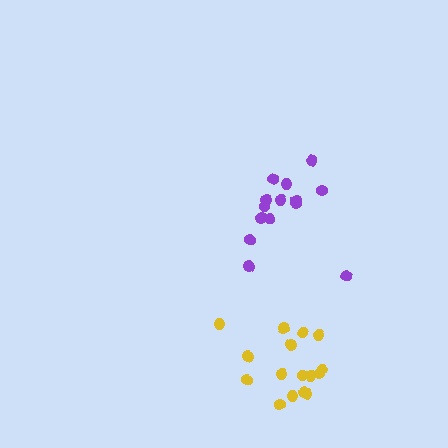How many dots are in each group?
Group 1: 14 dots, Group 2: 16 dots (30 total).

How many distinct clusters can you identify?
There are 2 distinct clusters.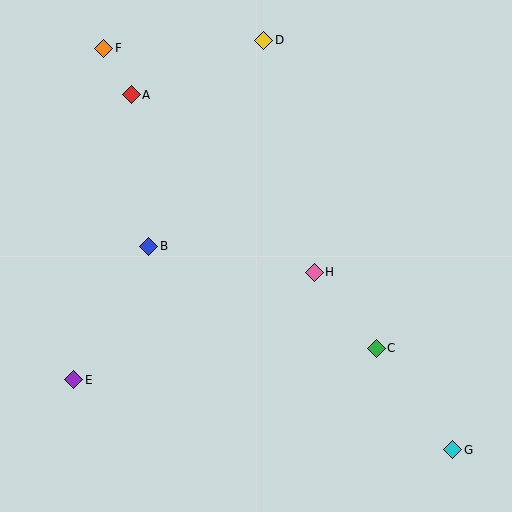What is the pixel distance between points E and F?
The distance between E and F is 333 pixels.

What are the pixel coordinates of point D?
Point D is at (264, 40).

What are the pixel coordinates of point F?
Point F is at (104, 48).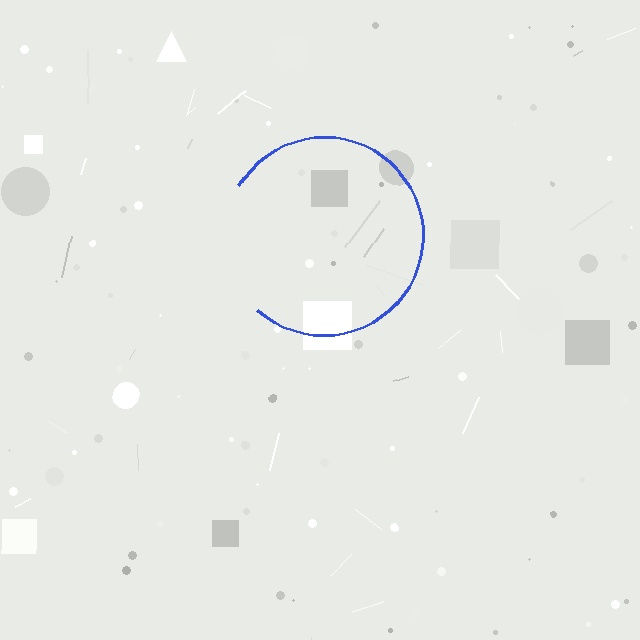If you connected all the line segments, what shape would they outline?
They would outline a circle.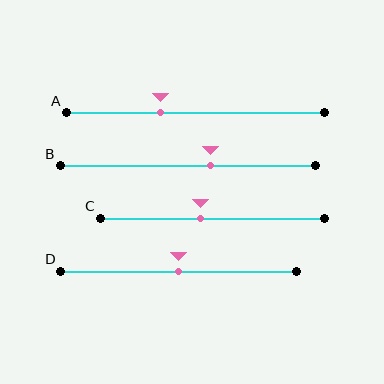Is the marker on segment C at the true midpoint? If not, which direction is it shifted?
No, the marker on segment C is shifted to the left by about 5% of the segment length.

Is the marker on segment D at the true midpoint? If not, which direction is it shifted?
Yes, the marker on segment D is at the true midpoint.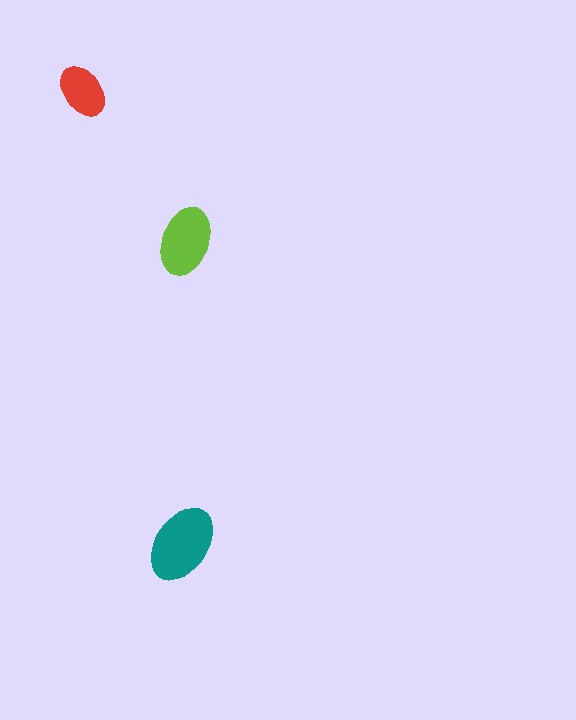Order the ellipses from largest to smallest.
the teal one, the lime one, the red one.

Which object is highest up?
The red ellipse is topmost.